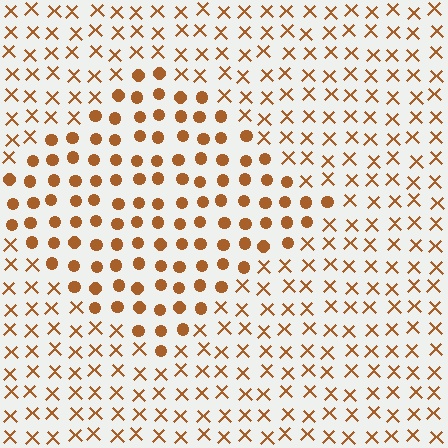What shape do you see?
I see a diamond.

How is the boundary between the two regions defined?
The boundary is defined by a change in element shape: circles inside vs. X marks outside. All elements share the same color and spacing.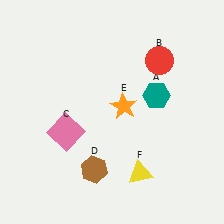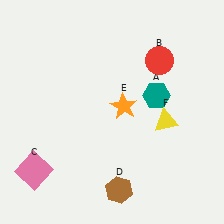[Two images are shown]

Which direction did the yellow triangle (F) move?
The yellow triangle (F) moved up.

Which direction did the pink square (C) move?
The pink square (C) moved down.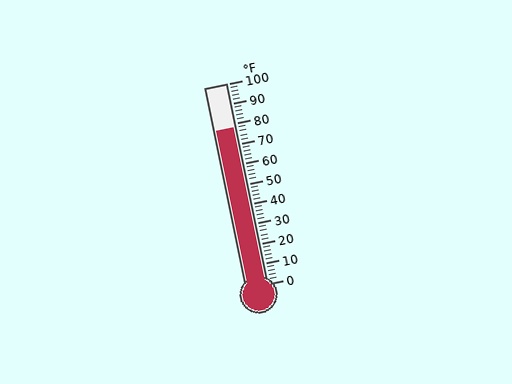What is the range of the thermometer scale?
The thermometer scale ranges from 0°F to 100°F.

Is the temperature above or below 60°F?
The temperature is above 60°F.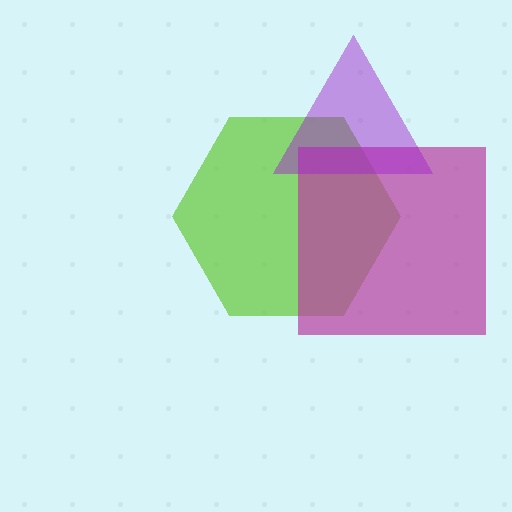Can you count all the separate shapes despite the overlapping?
Yes, there are 3 separate shapes.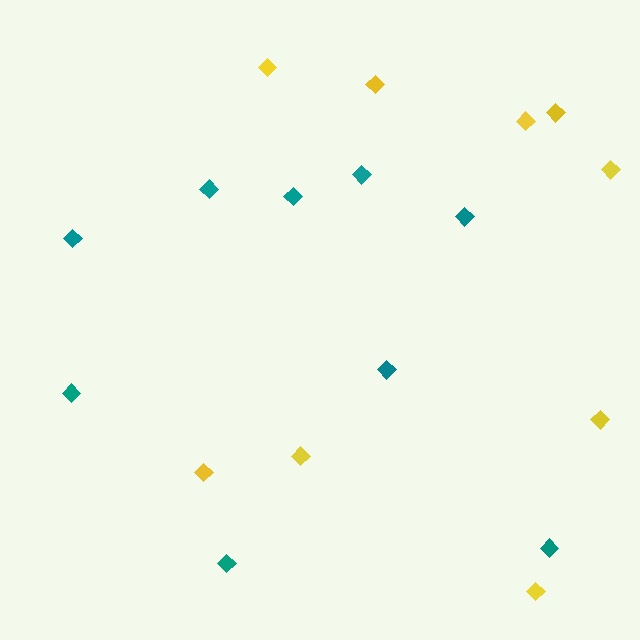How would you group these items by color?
There are 2 groups: one group of yellow diamonds (9) and one group of teal diamonds (9).